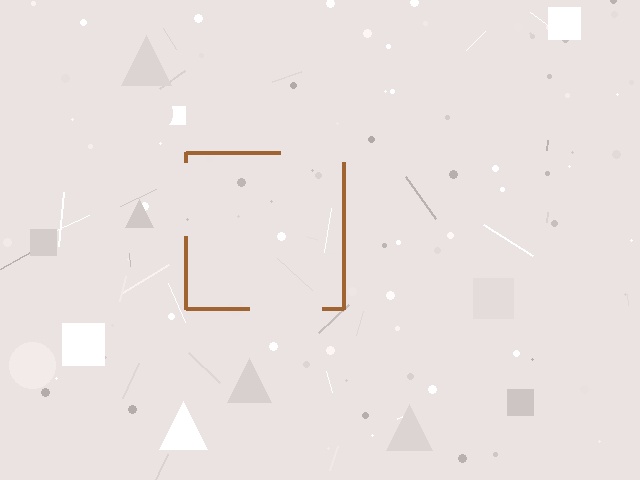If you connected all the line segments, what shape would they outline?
They would outline a square.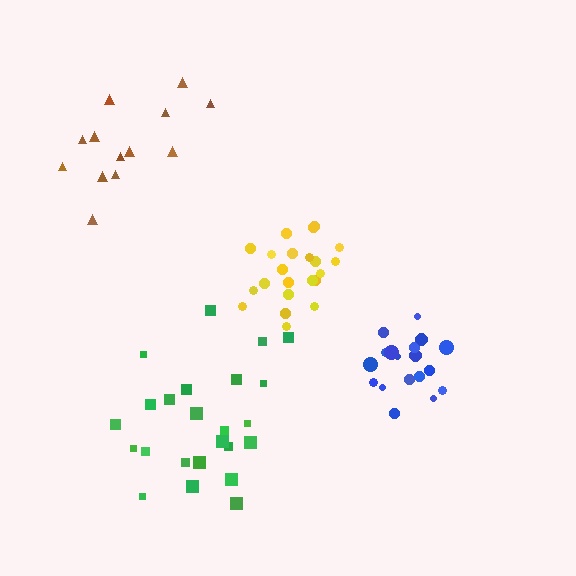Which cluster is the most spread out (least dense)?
Brown.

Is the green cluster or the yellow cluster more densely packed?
Yellow.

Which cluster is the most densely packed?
Blue.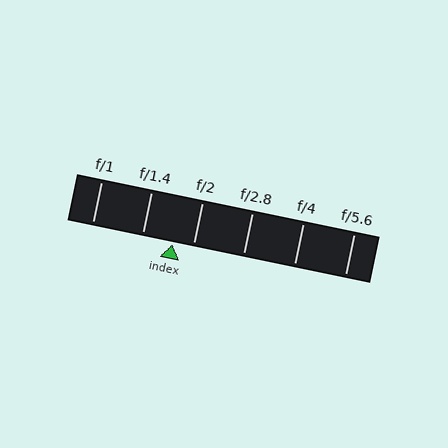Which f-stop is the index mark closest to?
The index mark is closest to f/2.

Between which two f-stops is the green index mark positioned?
The index mark is between f/1.4 and f/2.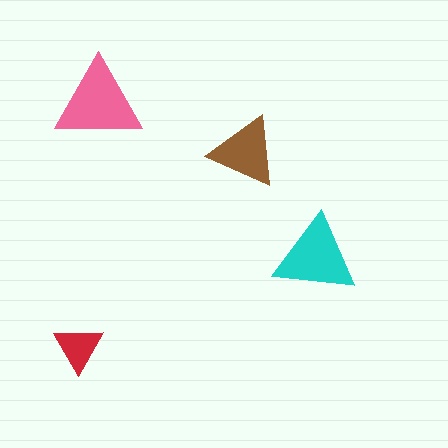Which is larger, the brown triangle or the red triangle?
The brown one.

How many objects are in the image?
There are 4 objects in the image.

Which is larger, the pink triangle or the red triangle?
The pink one.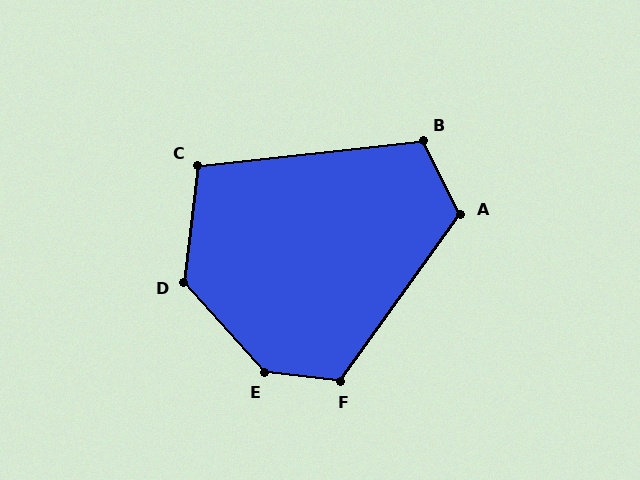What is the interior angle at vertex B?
Approximately 111 degrees (obtuse).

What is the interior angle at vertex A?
Approximately 117 degrees (obtuse).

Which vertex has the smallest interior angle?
C, at approximately 103 degrees.